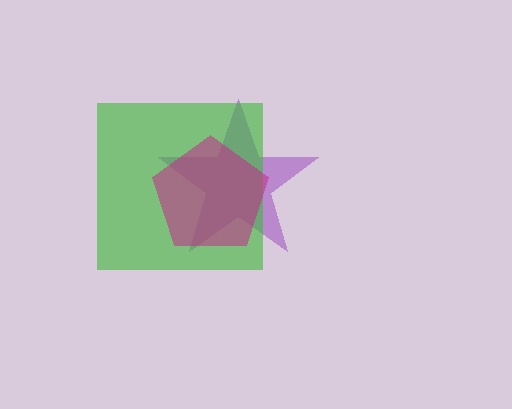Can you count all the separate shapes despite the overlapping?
Yes, there are 3 separate shapes.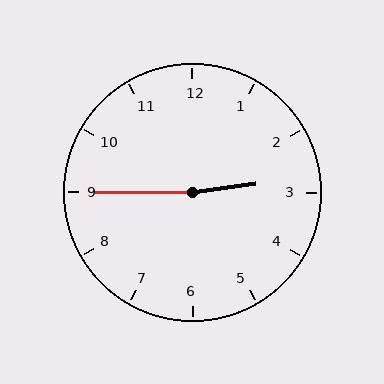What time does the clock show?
2:45.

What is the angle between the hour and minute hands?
Approximately 172 degrees.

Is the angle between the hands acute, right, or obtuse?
It is obtuse.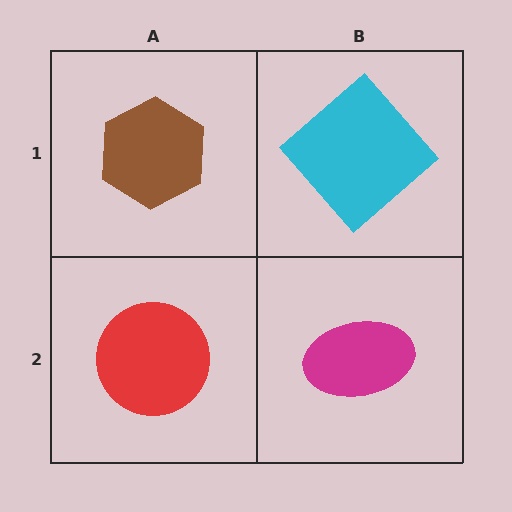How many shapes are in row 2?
2 shapes.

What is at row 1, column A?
A brown hexagon.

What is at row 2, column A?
A red circle.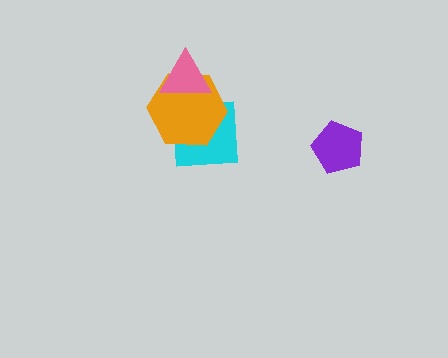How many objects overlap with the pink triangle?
1 object overlaps with the pink triangle.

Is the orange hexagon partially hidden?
Yes, it is partially covered by another shape.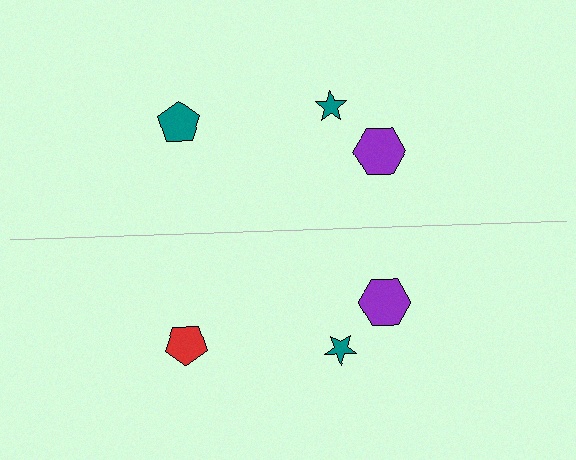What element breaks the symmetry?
The red pentagon on the bottom side breaks the symmetry — its mirror counterpart is teal.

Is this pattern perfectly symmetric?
No, the pattern is not perfectly symmetric. The red pentagon on the bottom side breaks the symmetry — its mirror counterpart is teal.